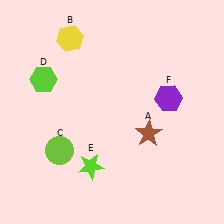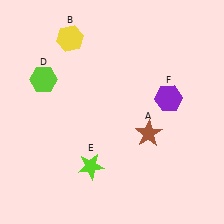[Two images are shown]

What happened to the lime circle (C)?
The lime circle (C) was removed in Image 2. It was in the bottom-left area of Image 1.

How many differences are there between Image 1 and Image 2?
There is 1 difference between the two images.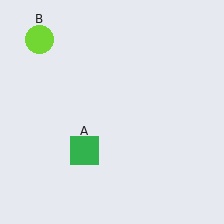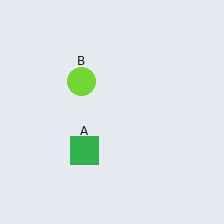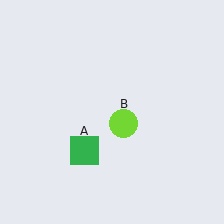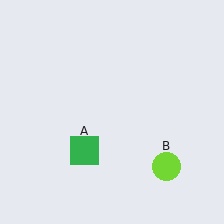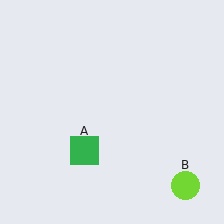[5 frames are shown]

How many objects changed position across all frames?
1 object changed position: lime circle (object B).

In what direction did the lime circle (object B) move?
The lime circle (object B) moved down and to the right.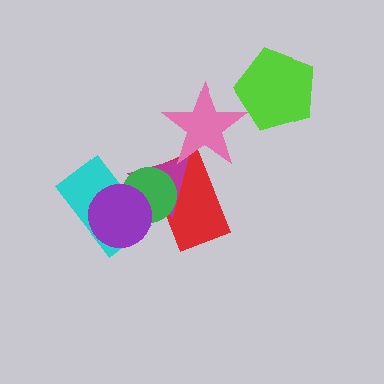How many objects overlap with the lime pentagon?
0 objects overlap with the lime pentagon.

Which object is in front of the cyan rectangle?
The purple circle is in front of the cyan rectangle.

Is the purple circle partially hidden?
No, no other shape covers it.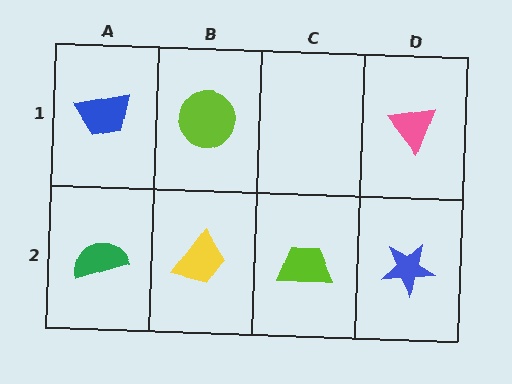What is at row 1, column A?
A blue trapezoid.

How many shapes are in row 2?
4 shapes.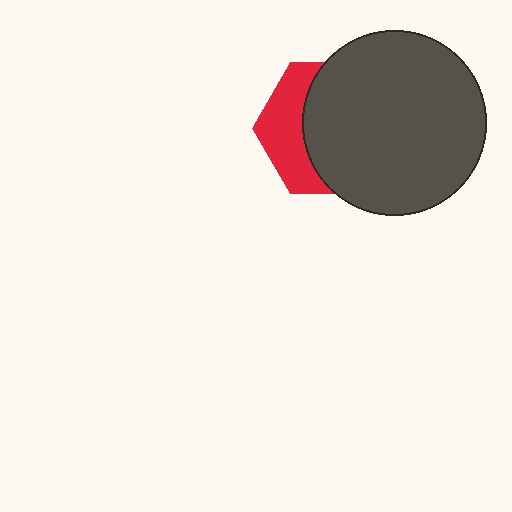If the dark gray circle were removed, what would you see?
You would see the complete red hexagon.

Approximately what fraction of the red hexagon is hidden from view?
Roughly 65% of the red hexagon is hidden behind the dark gray circle.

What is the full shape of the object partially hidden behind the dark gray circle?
The partially hidden object is a red hexagon.